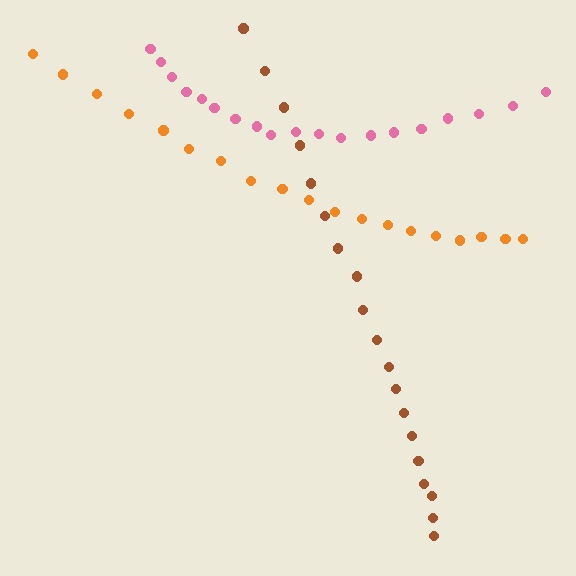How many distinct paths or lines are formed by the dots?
There are 3 distinct paths.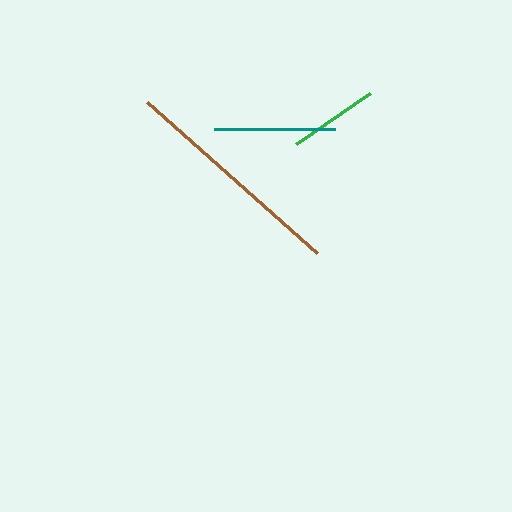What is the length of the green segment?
The green segment is approximately 90 pixels long.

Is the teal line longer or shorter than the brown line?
The brown line is longer than the teal line.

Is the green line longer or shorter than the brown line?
The brown line is longer than the green line.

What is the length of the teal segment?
The teal segment is approximately 121 pixels long.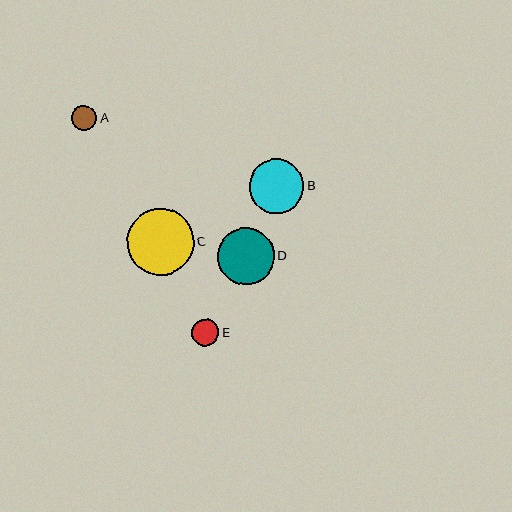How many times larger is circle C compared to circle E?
Circle C is approximately 2.5 times the size of circle E.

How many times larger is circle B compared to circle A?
Circle B is approximately 2.2 times the size of circle A.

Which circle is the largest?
Circle C is the largest with a size of approximately 67 pixels.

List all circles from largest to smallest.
From largest to smallest: C, D, B, E, A.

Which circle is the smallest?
Circle A is the smallest with a size of approximately 25 pixels.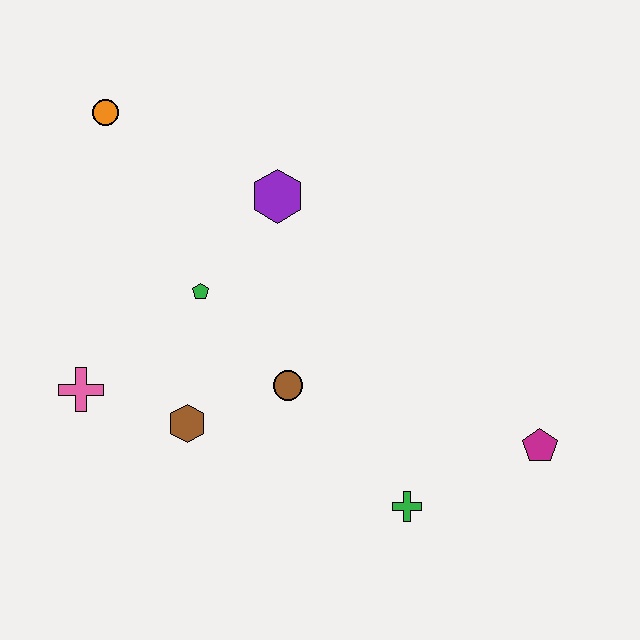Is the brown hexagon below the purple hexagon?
Yes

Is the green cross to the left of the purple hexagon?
No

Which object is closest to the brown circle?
The brown hexagon is closest to the brown circle.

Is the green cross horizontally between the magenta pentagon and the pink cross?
Yes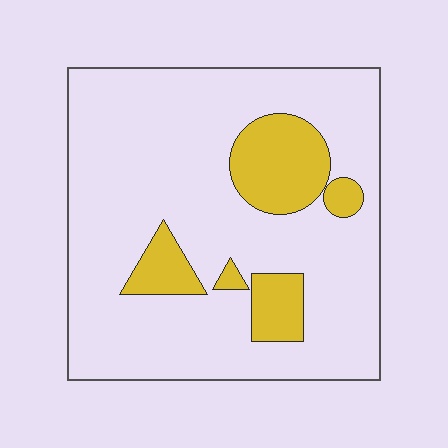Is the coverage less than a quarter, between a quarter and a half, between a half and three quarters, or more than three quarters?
Less than a quarter.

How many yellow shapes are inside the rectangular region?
5.